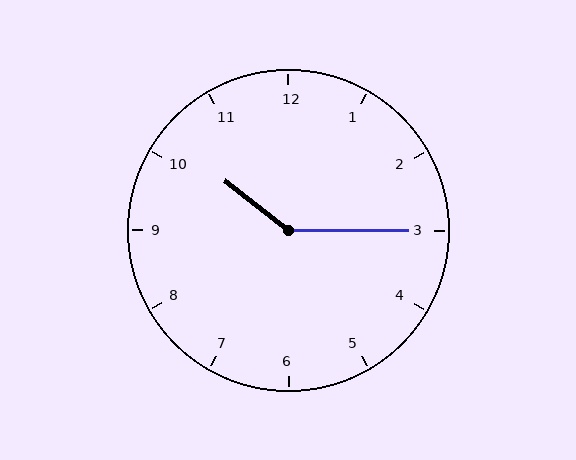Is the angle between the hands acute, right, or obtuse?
It is obtuse.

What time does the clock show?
10:15.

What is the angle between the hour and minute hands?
Approximately 142 degrees.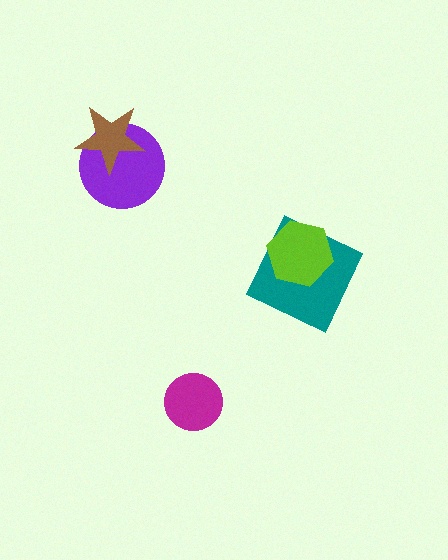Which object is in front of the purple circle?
The brown star is in front of the purple circle.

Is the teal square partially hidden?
Yes, it is partially covered by another shape.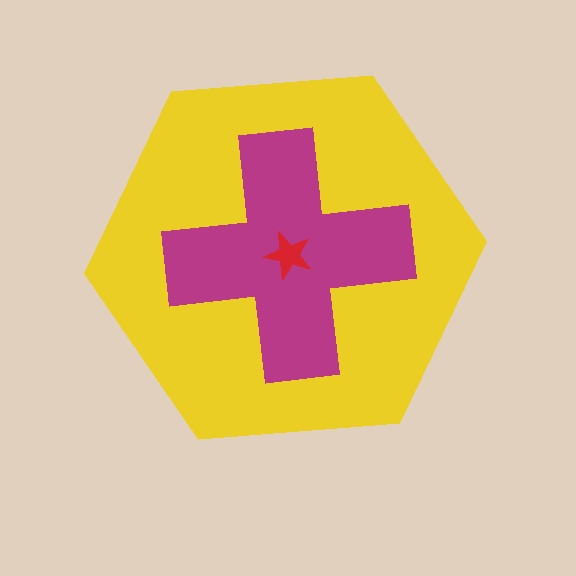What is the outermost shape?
The yellow hexagon.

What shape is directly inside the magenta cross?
The red star.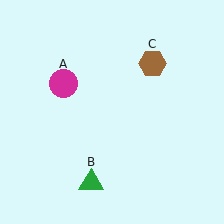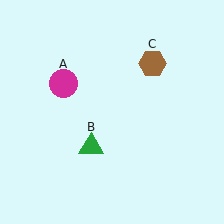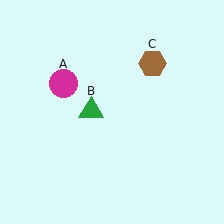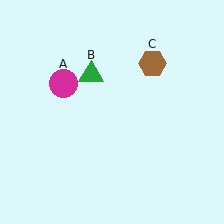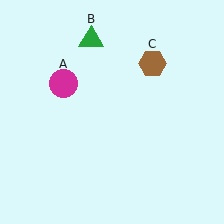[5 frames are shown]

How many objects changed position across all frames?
1 object changed position: green triangle (object B).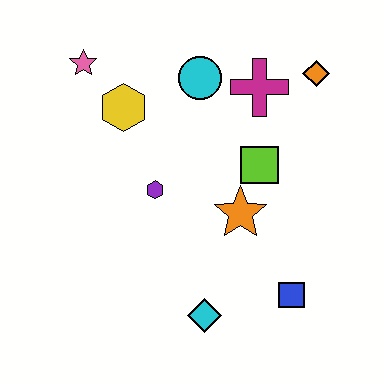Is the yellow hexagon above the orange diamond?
No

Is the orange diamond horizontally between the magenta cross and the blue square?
No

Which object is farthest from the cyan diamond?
The pink star is farthest from the cyan diamond.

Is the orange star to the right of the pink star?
Yes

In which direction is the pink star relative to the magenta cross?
The pink star is to the left of the magenta cross.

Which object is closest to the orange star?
The lime square is closest to the orange star.